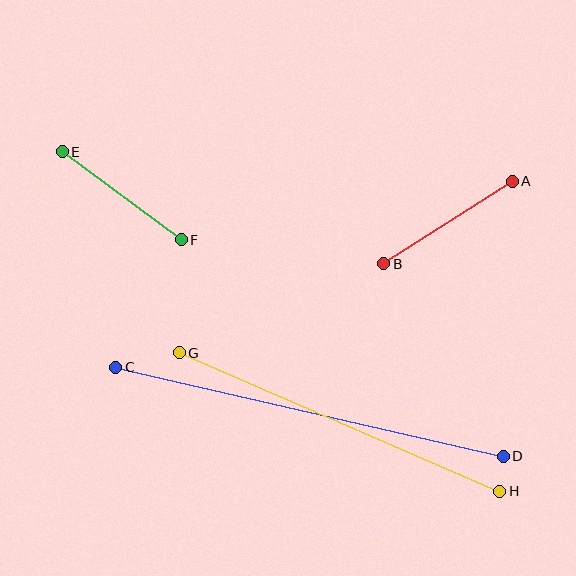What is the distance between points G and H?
The distance is approximately 349 pixels.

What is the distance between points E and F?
The distance is approximately 148 pixels.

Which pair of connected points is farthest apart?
Points C and D are farthest apart.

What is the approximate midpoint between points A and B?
The midpoint is at approximately (448, 222) pixels.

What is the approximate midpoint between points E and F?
The midpoint is at approximately (122, 196) pixels.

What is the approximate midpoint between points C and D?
The midpoint is at approximately (310, 412) pixels.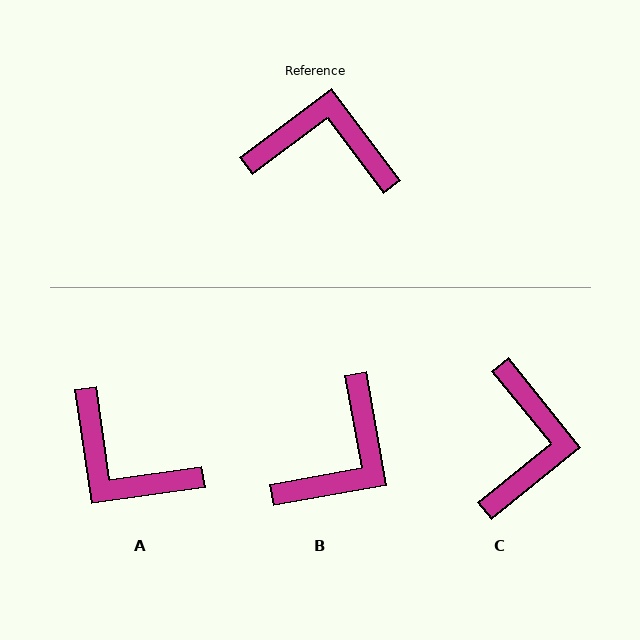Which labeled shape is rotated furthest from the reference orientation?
A, about 151 degrees away.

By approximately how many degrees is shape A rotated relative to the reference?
Approximately 151 degrees counter-clockwise.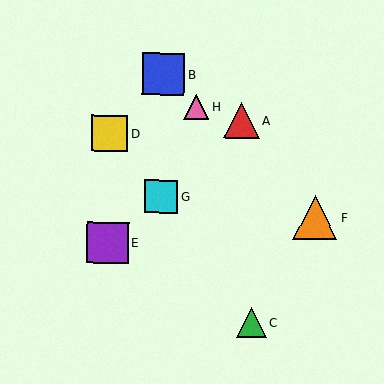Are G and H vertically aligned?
No, G is at x≈161 and H is at x≈196.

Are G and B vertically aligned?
Yes, both are at x≈161.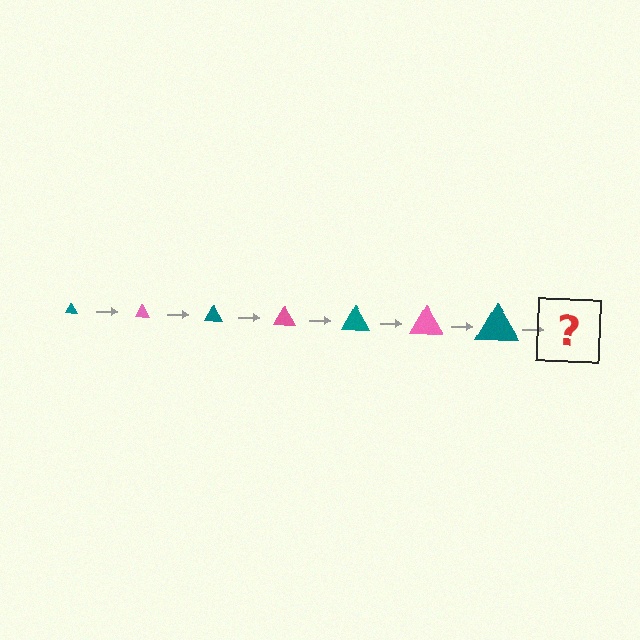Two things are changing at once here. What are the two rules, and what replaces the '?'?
The two rules are that the triangle grows larger each step and the color cycles through teal and pink. The '?' should be a pink triangle, larger than the previous one.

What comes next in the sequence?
The next element should be a pink triangle, larger than the previous one.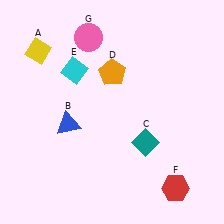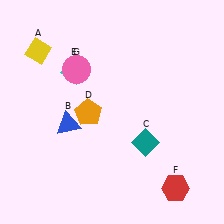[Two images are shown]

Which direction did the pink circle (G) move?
The pink circle (G) moved down.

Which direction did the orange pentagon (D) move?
The orange pentagon (D) moved down.